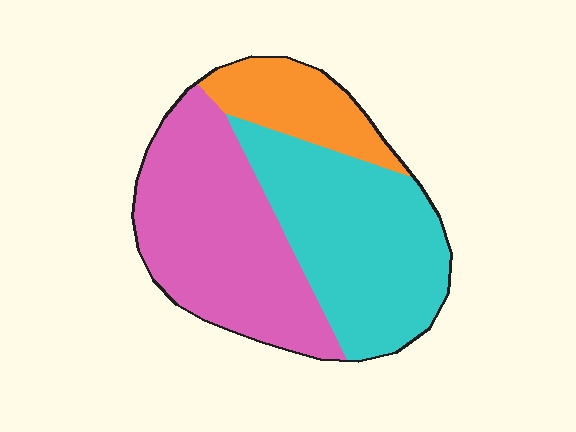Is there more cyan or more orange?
Cyan.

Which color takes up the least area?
Orange, at roughly 15%.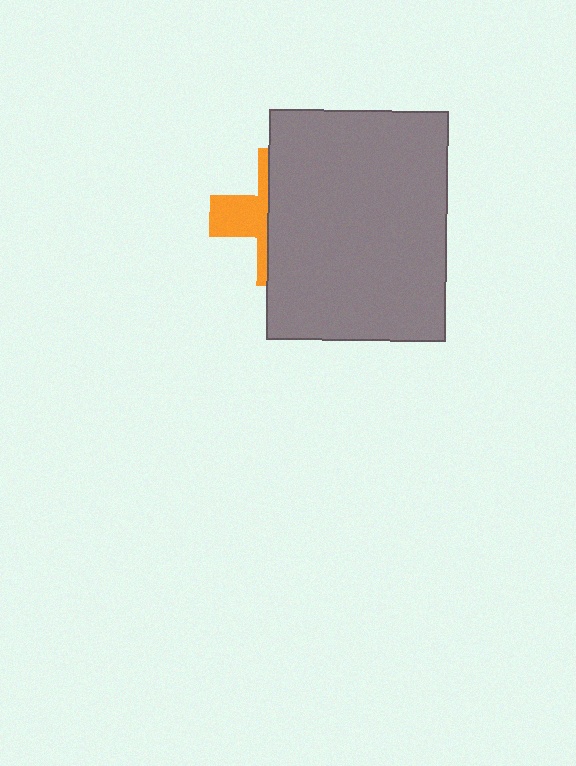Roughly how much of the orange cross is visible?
A small part of it is visible (roughly 35%).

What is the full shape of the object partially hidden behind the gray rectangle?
The partially hidden object is an orange cross.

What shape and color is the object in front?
The object in front is a gray rectangle.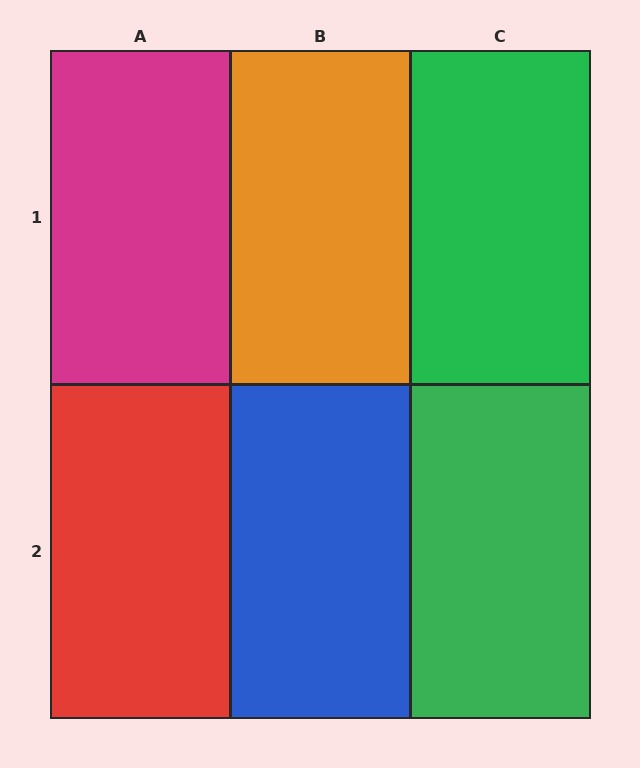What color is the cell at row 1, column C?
Green.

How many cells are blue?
1 cell is blue.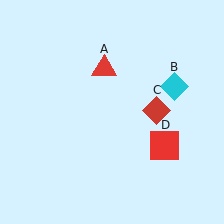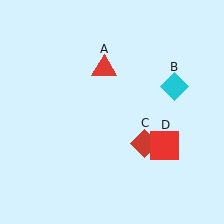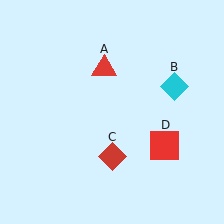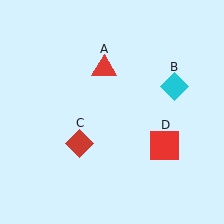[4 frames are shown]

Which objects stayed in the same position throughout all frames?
Red triangle (object A) and cyan diamond (object B) and red square (object D) remained stationary.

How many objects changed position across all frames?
1 object changed position: red diamond (object C).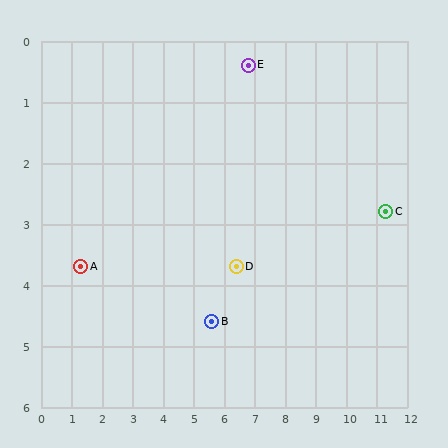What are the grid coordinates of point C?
Point C is at approximately (11.3, 2.8).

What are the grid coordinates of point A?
Point A is at approximately (1.3, 3.7).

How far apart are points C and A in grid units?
Points C and A are about 10.0 grid units apart.